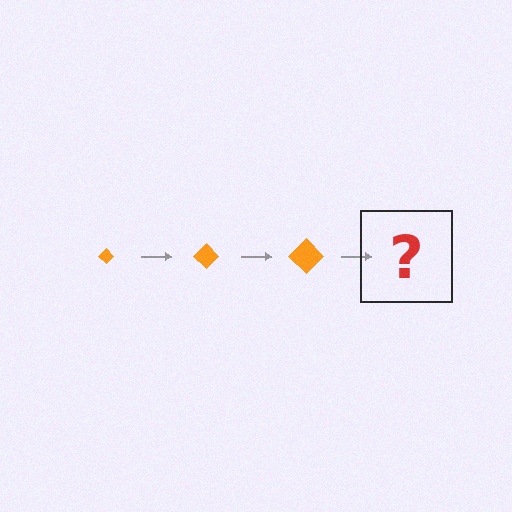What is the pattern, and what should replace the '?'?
The pattern is that the diamond gets progressively larger each step. The '?' should be an orange diamond, larger than the previous one.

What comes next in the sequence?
The next element should be an orange diamond, larger than the previous one.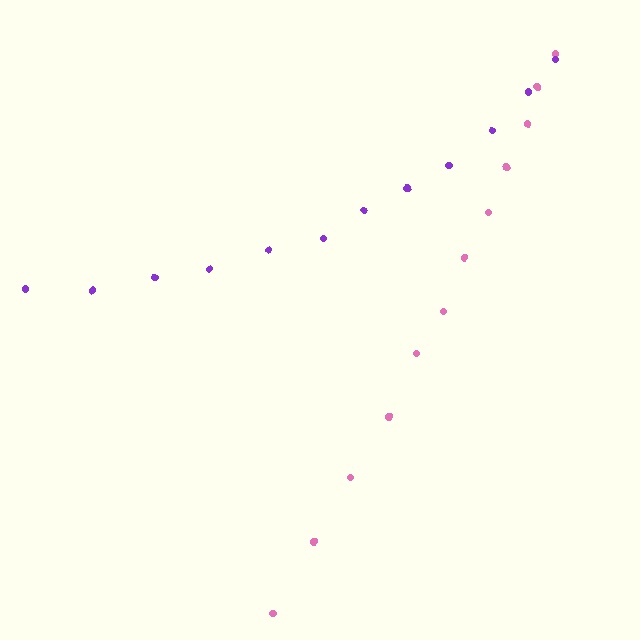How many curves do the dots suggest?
There are 2 distinct paths.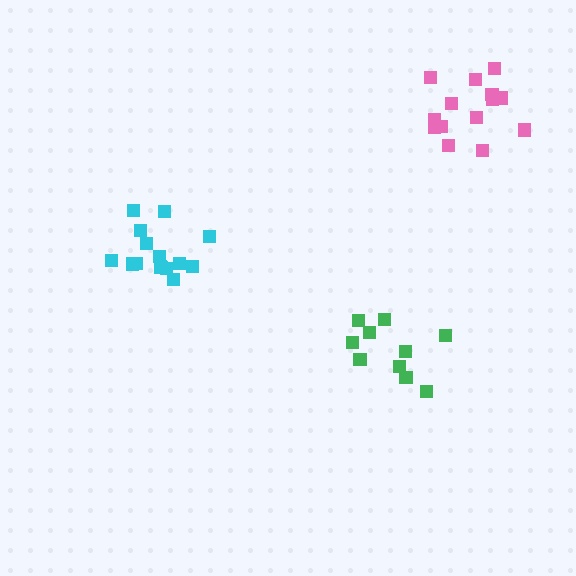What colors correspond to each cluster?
The clusters are colored: cyan, green, pink.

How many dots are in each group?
Group 1: 15 dots, Group 2: 10 dots, Group 3: 14 dots (39 total).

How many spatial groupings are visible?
There are 3 spatial groupings.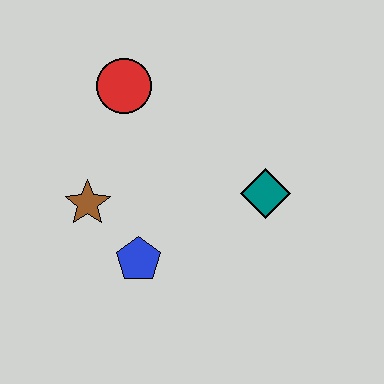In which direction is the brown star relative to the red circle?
The brown star is below the red circle.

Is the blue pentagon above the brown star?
No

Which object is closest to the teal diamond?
The blue pentagon is closest to the teal diamond.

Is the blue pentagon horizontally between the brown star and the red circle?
No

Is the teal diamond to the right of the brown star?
Yes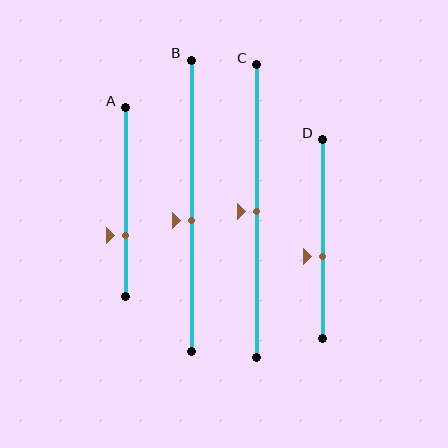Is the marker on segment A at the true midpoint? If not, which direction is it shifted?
No, the marker on segment A is shifted downward by about 18% of the segment length.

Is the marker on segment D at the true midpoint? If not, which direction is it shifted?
No, the marker on segment D is shifted downward by about 9% of the segment length.